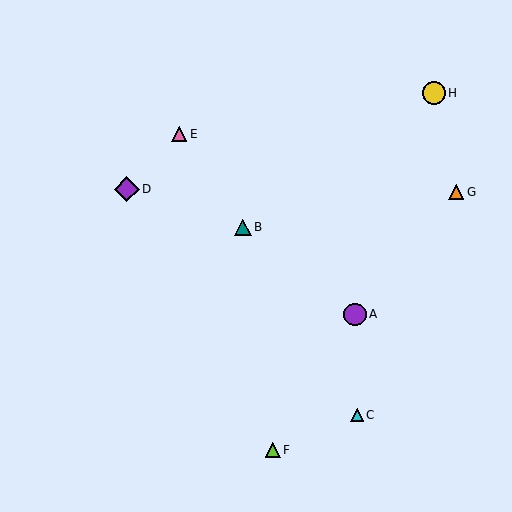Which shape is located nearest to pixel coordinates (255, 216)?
The teal triangle (labeled B) at (243, 227) is nearest to that location.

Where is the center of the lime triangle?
The center of the lime triangle is at (273, 450).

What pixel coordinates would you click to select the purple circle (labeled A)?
Click at (355, 314) to select the purple circle A.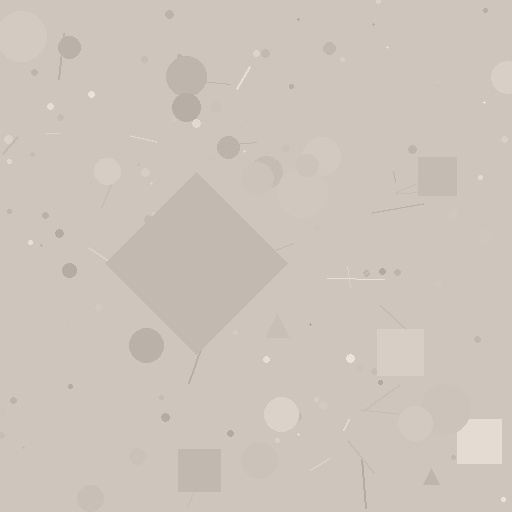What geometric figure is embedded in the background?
A diamond is embedded in the background.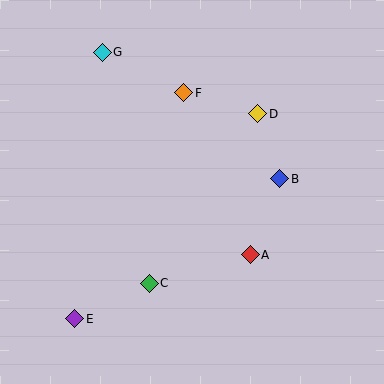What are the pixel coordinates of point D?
Point D is at (258, 114).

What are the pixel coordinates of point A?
Point A is at (250, 255).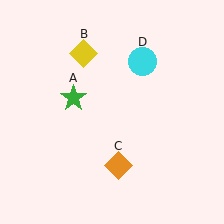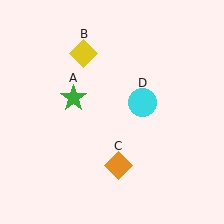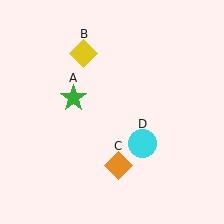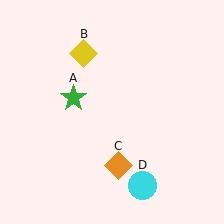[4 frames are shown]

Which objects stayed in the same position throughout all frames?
Green star (object A) and yellow diamond (object B) and orange diamond (object C) remained stationary.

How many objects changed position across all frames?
1 object changed position: cyan circle (object D).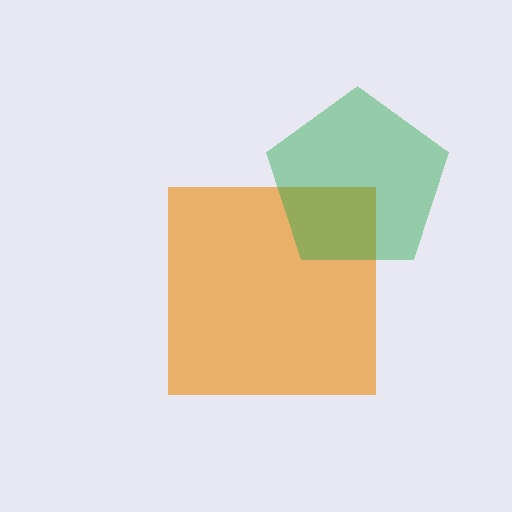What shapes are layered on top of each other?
The layered shapes are: an orange square, a green pentagon.